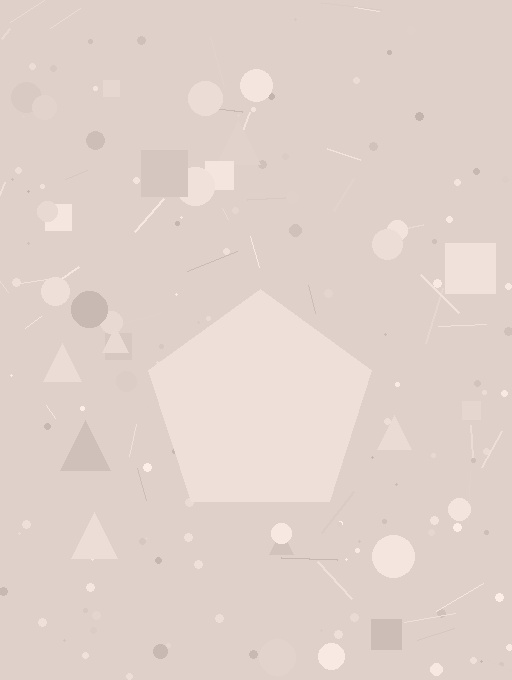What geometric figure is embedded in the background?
A pentagon is embedded in the background.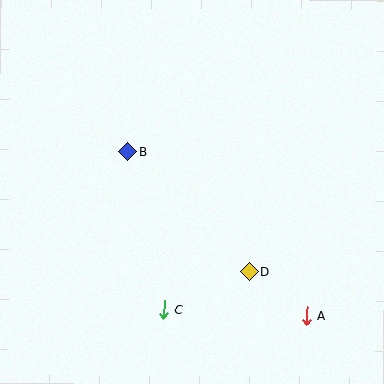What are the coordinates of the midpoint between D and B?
The midpoint between D and B is at (188, 212).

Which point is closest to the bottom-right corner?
Point A is closest to the bottom-right corner.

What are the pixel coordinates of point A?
Point A is at (307, 316).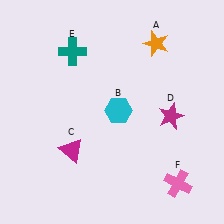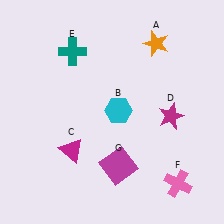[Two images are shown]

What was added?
A magenta square (G) was added in Image 2.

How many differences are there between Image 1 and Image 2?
There is 1 difference between the two images.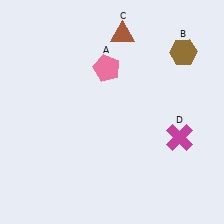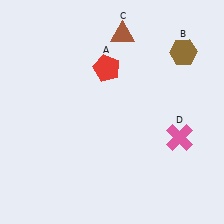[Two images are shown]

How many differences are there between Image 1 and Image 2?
There are 2 differences between the two images.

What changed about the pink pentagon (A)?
In Image 1, A is pink. In Image 2, it changed to red.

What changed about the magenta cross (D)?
In Image 1, D is magenta. In Image 2, it changed to pink.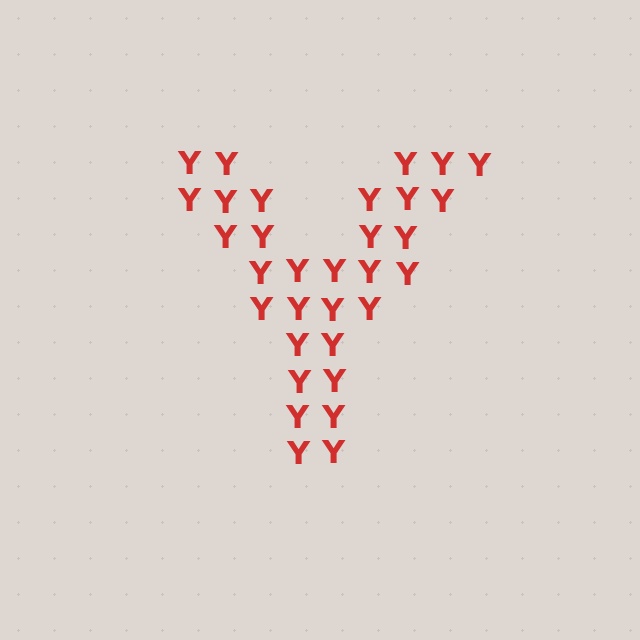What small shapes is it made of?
It is made of small letter Y's.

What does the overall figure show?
The overall figure shows the letter Y.